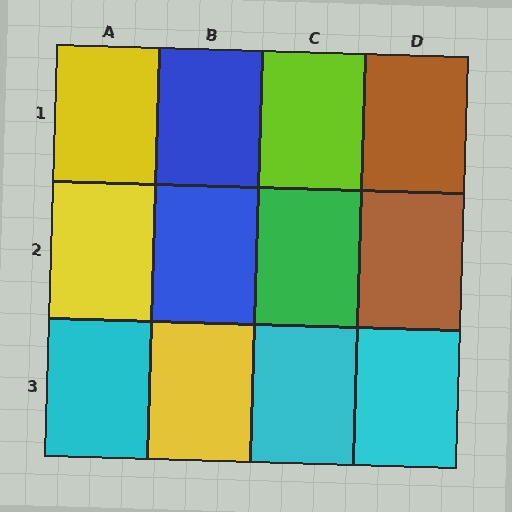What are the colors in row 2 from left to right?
Yellow, blue, green, brown.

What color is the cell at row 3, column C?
Cyan.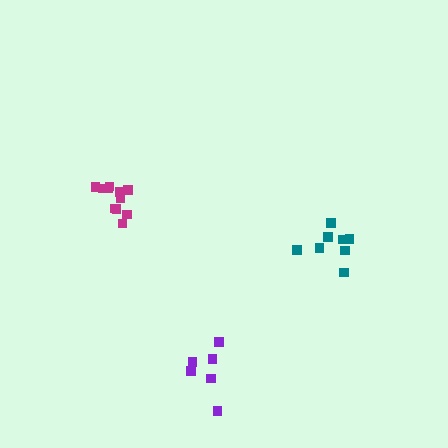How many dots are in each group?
Group 1: 11 dots, Group 2: 8 dots, Group 3: 6 dots (25 total).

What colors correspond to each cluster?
The clusters are colored: magenta, teal, purple.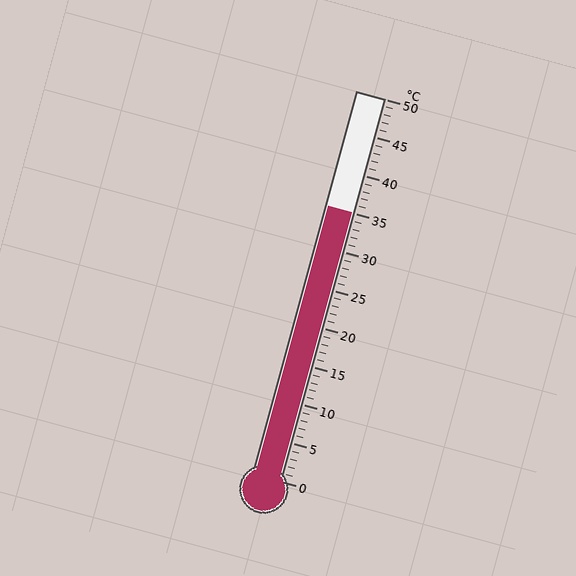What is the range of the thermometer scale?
The thermometer scale ranges from 0°C to 50°C.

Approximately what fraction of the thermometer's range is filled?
The thermometer is filled to approximately 70% of its range.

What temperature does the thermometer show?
The thermometer shows approximately 35°C.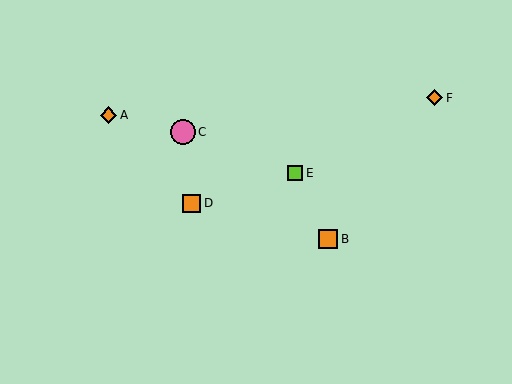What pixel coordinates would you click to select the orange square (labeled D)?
Click at (191, 203) to select the orange square D.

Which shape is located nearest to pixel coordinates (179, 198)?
The orange square (labeled D) at (191, 203) is nearest to that location.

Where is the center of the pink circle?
The center of the pink circle is at (183, 132).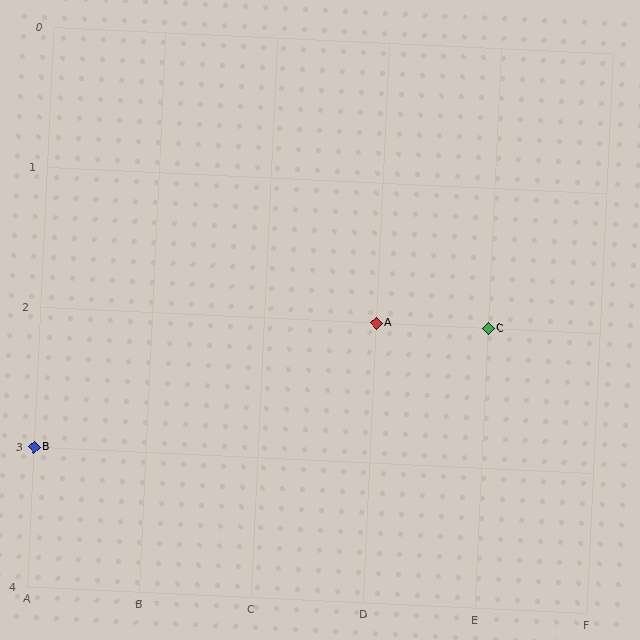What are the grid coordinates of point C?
Point C is at grid coordinates (E, 2).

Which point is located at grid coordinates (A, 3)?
Point B is at (A, 3).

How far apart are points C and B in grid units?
Points C and B are 4 columns and 1 row apart (about 4.1 grid units diagonally).